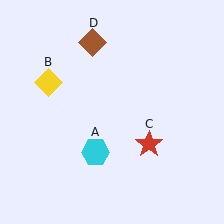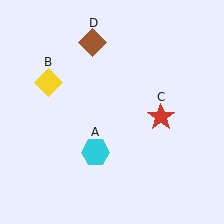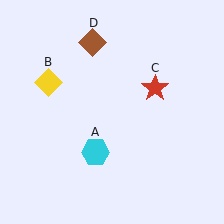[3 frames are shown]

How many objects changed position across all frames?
1 object changed position: red star (object C).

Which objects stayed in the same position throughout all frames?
Cyan hexagon (object A) and yellow diamond (object B) and brown diamond (object D) remained stationary.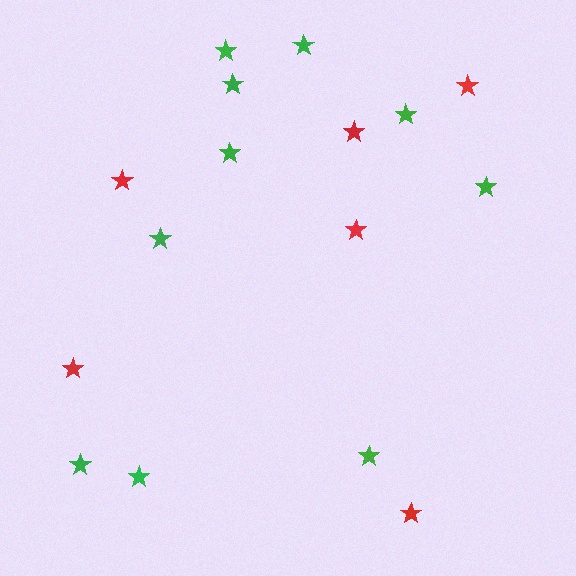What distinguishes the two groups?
There are 2 groups: one group of red stars (6) and one group of green stars (10).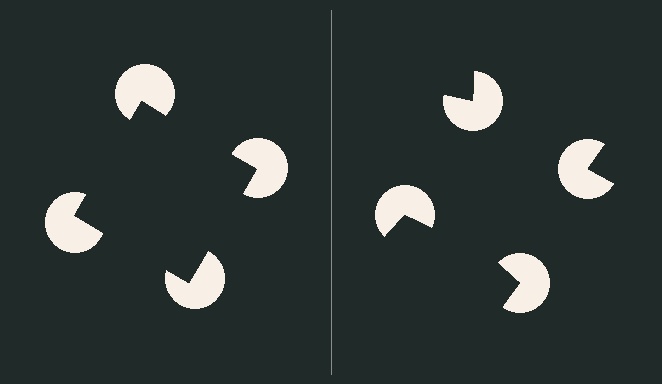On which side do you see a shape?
An illusory square appears on the left side. On the right side the wedge cuts are rotated, so no coherent shape forms.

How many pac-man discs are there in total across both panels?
8 — 4 on each side.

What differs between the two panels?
The pac-man discs are positioned identically on both sides; only the wedge orientations differ. On the left they align to a square; on the right they are misaligned.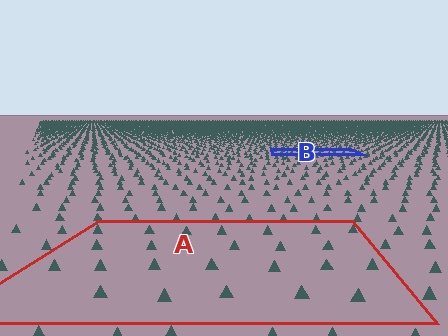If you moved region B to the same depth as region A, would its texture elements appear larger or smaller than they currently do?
They would appear larger. At a closer depth, the same texture elements are projected at a bigger on-screen size.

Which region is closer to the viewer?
Region A is closer. The texture elements there are larger and more spread out.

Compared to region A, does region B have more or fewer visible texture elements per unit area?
Region B has more texture elements per unit area — they are packed more densely because it is farther away.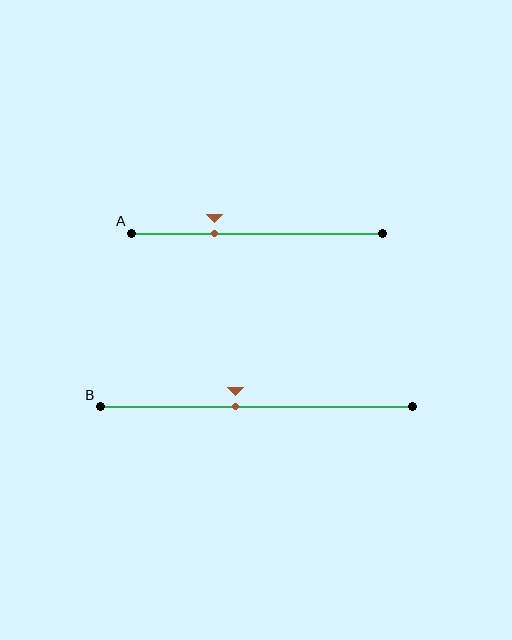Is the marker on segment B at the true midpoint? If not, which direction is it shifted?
No, the marker on segment B is shifted to the left by about 6% of the segment length.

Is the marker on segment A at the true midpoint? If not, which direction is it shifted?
No, the marker on segment A is shifted to the left by about 17% of the segment length.